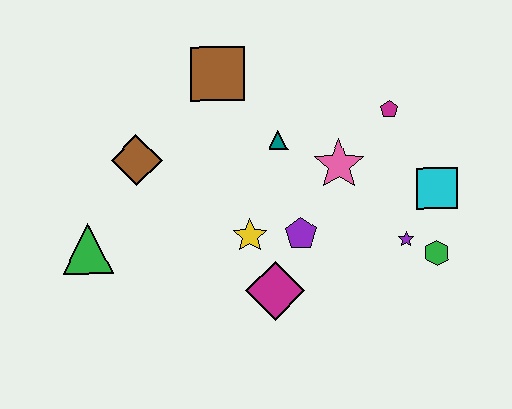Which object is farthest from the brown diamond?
The green hexagon is farthest from the brown diamond.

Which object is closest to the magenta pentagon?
The pink star is closest to the magenta pentagon.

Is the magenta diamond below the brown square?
Yes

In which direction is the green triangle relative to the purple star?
The green triangle is to the left of the purple star.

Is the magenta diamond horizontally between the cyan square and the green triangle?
Yes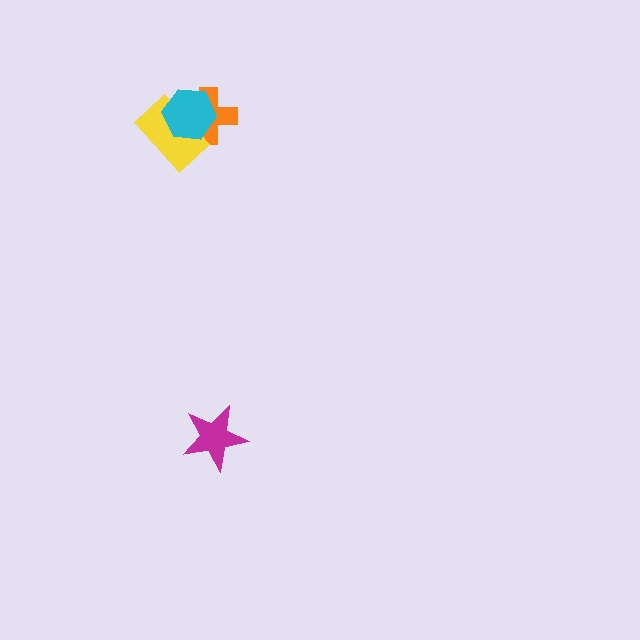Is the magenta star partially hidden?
No, no other shape covers it.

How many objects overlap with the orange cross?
2 objects overlap with the orange cross.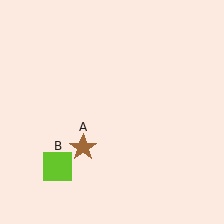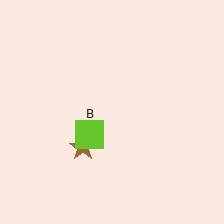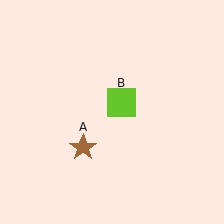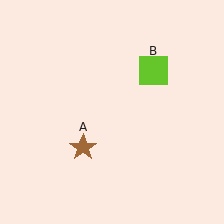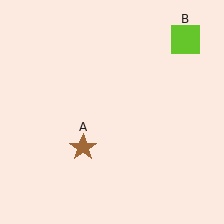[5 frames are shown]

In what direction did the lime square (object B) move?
The lime square (object B) moved up and to the right.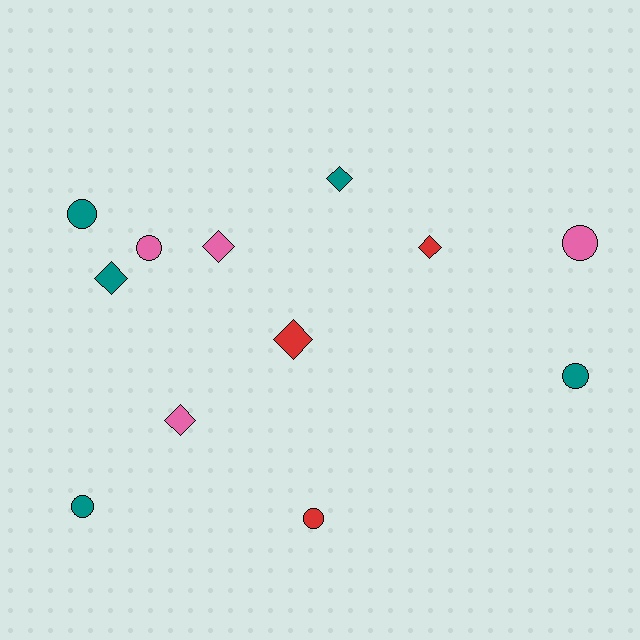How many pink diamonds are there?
There are 2 pink diamonds.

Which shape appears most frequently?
Diamond, with 6 objects.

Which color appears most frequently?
Teal, with 5 objects.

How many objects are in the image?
There are 12 objects.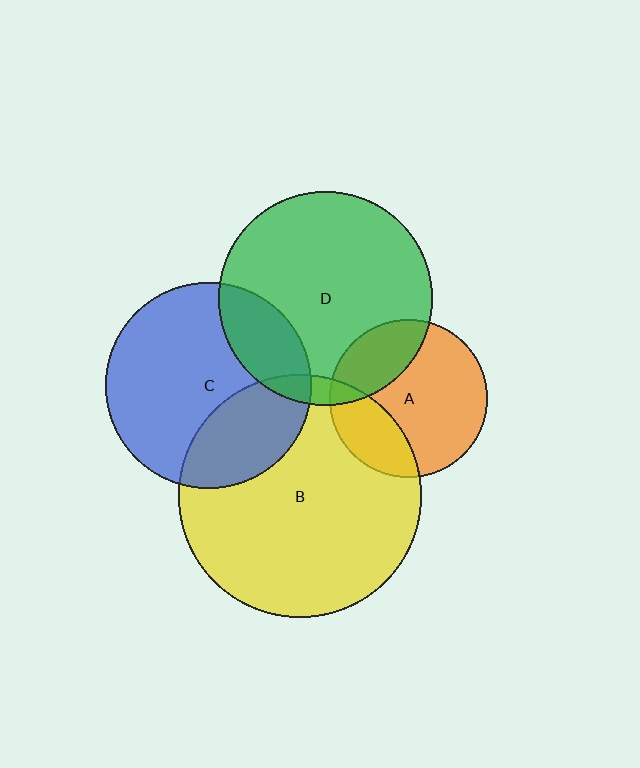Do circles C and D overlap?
Yes.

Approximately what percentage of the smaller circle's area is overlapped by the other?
Approximately 20%.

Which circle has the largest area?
Circle B (yellow).